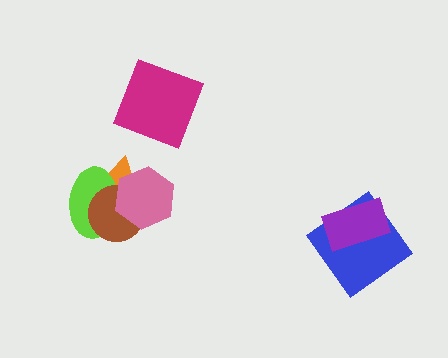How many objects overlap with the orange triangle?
3 objects overlap with the orange triangle.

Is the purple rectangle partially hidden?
No, no other shape covers it.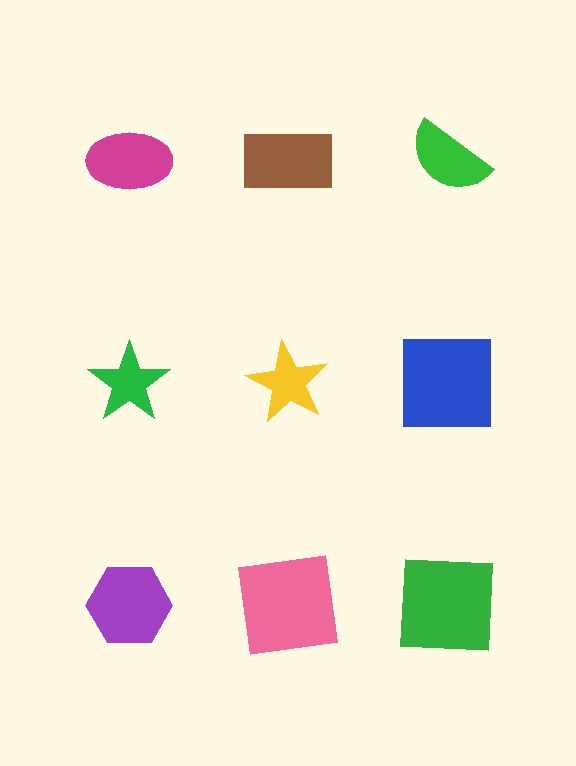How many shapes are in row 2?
3 shapes.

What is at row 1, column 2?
A brown rectangle.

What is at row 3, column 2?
A pink square.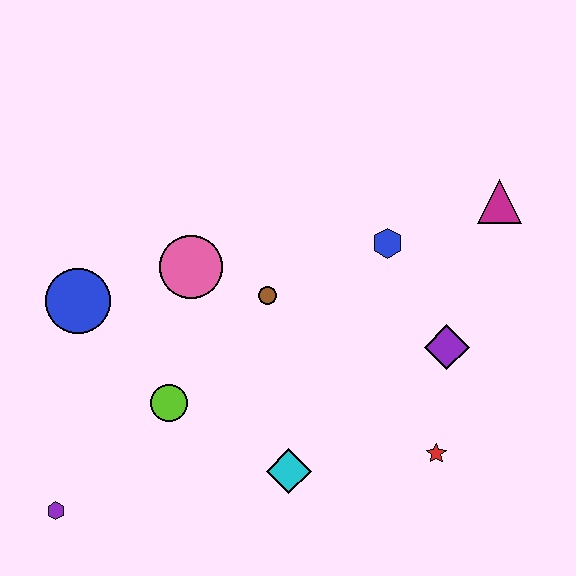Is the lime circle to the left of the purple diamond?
Yes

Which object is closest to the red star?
The purple diamond is closest to the red star.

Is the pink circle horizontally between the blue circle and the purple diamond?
Yes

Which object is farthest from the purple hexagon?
The magenta triangle is farthest from the purple hexagon.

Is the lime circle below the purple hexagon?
No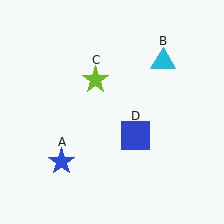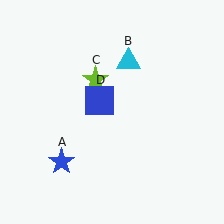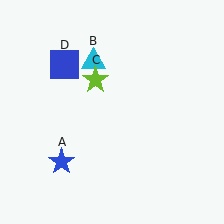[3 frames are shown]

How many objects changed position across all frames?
2 objects changed position: cyan triangle (object B), blue square (object D).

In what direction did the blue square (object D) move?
The blue square (object D) moved up and to the left.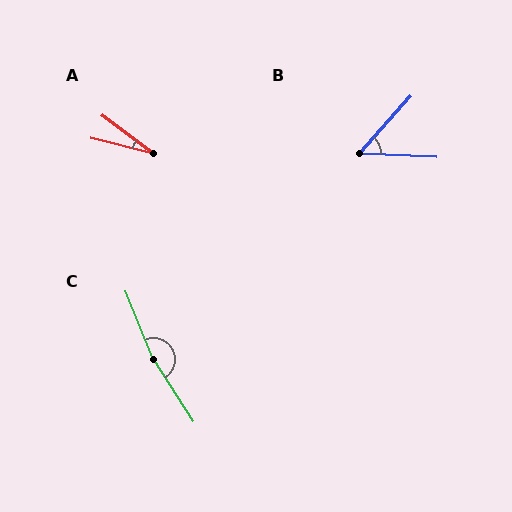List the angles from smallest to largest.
A (23°), B (51°), C (170°).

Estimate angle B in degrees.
Approximately 51 degrees.